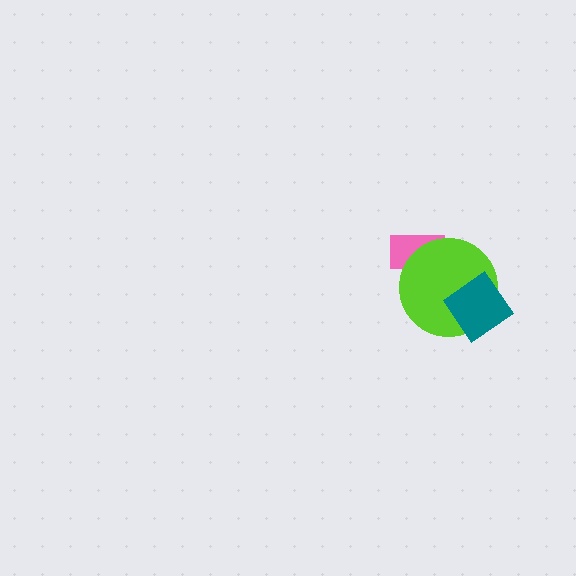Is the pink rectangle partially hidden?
Yes, it is partially covered by another shape.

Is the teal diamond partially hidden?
No, no other shape covers it.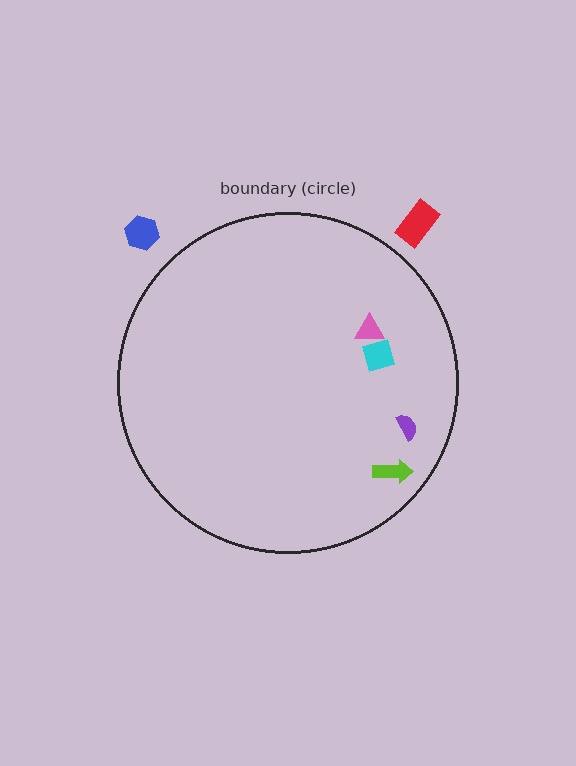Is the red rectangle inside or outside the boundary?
Outside.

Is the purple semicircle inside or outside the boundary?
Inside.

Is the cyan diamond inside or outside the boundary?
Inside.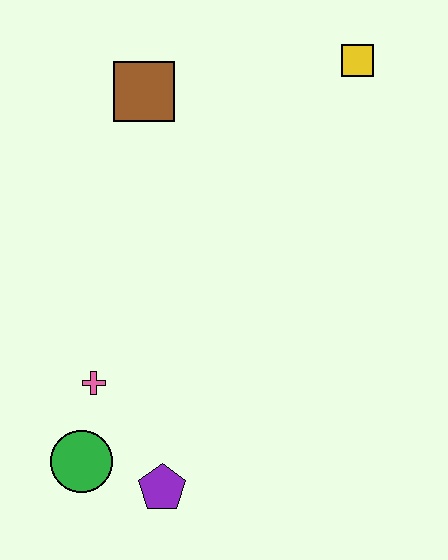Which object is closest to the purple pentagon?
The green circle is closest to the purple pentagon.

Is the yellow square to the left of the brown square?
No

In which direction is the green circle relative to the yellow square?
The green circle is below the yellow square.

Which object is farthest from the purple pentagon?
The yellow square is farthest from the purple pentagon.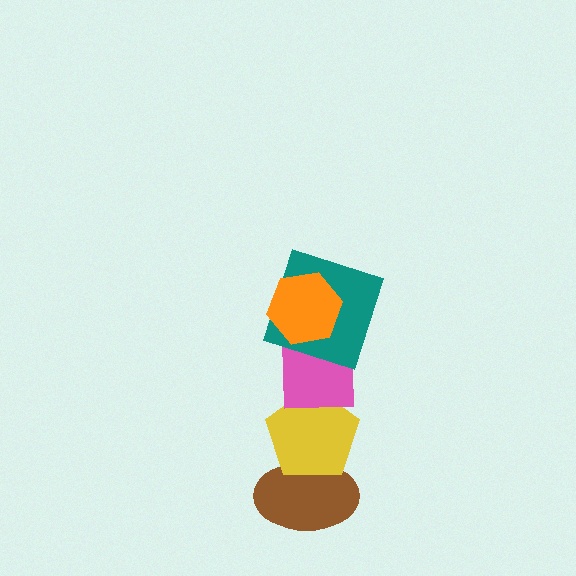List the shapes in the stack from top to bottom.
From top to bottom: the orange hexagon, the teal square, the pink square, the yellow pentagon, the brown ellipse.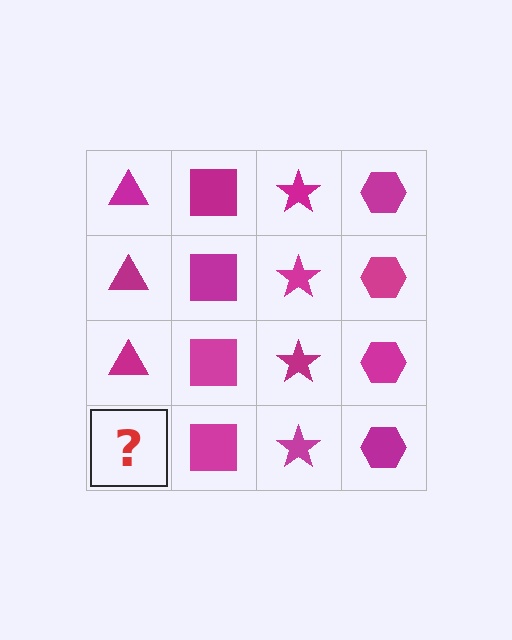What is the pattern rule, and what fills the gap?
The rule is that each column has a consistent shape. The gap should be filled with a magenta triangle.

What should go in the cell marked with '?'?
The missing cell should contain a magenta triangle.